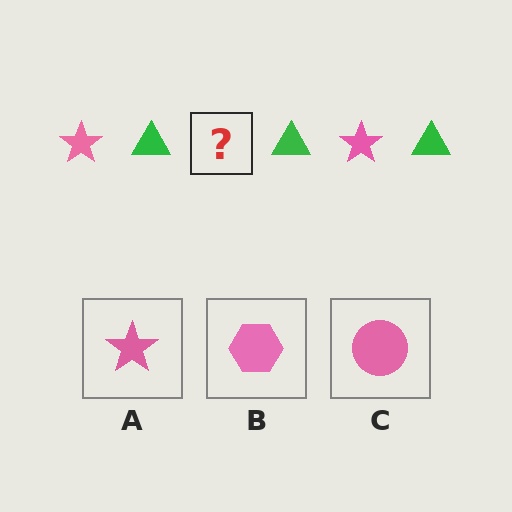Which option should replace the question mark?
Option A.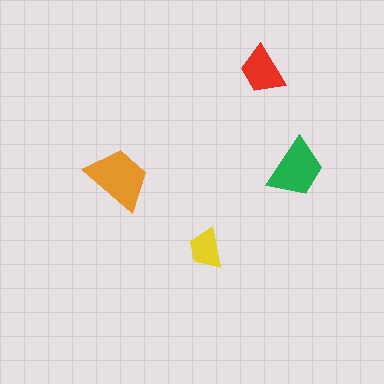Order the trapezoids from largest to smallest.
the orange one, the green one, the red one, the yellow one.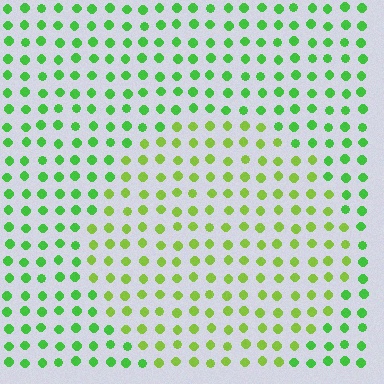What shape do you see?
I see a circle.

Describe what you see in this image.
The image is filled with small green elements in a uniform arrangement. A circle-shaped region is visible where the elements are tinted to a slightly different hue, forming a subtle color boundary.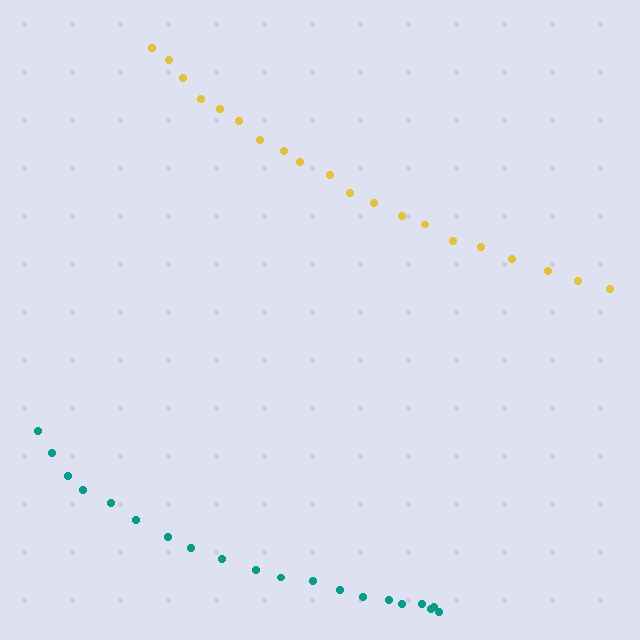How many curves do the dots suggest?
There are 2 distinct paths.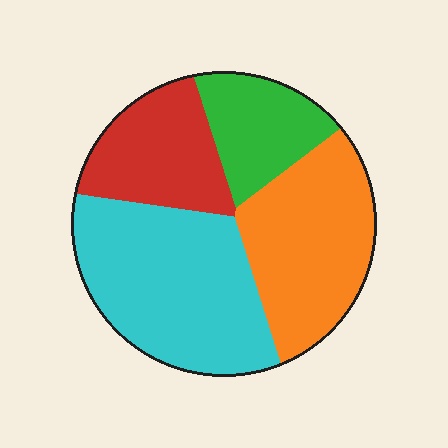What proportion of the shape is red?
Red covers about 20% of the shape.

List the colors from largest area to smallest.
From largest to smallest: cyan, orange, red, green.